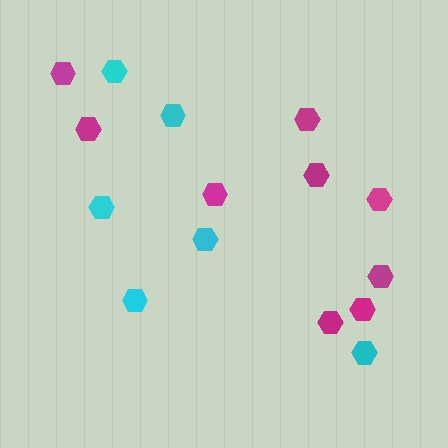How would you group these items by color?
There are 2 groups: one group of magenta hexagons (9) and one group of cyan hexagons (6).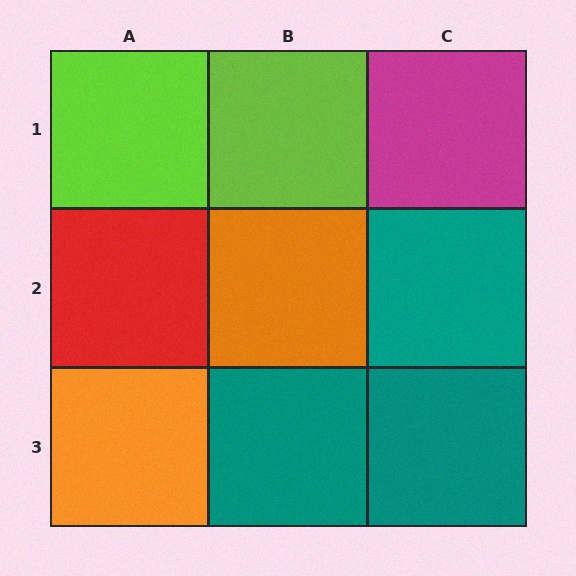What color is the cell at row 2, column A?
Red.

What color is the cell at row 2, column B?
Orange.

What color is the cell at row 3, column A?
Orange.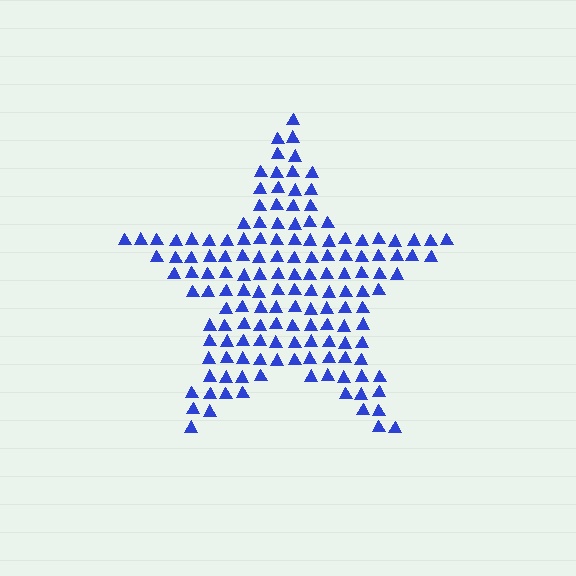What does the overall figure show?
The overall figure shows a star.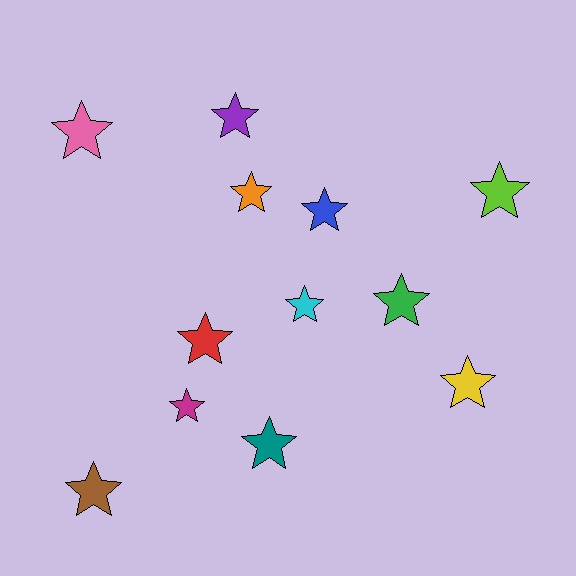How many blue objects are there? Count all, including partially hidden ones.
There is 1 blue object.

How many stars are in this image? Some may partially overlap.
There are 12 stars.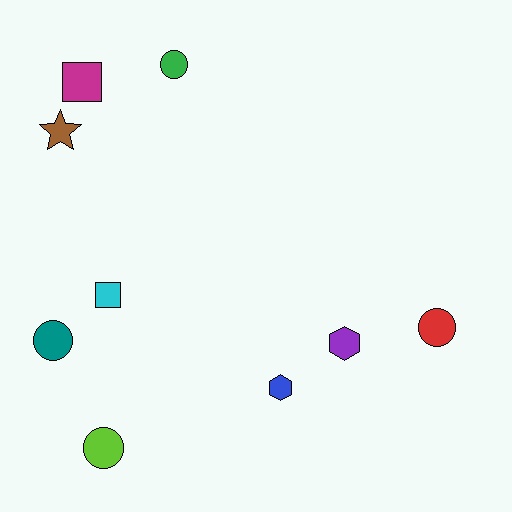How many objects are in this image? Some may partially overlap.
There are 9 objects.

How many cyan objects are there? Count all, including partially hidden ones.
There is 1 cyan object.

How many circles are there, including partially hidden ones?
There are 4 circles.